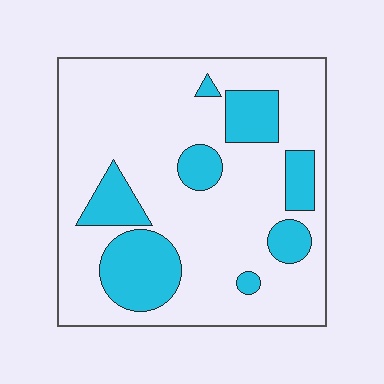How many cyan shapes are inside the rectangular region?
8.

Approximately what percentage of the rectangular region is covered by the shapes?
Approximately 25%.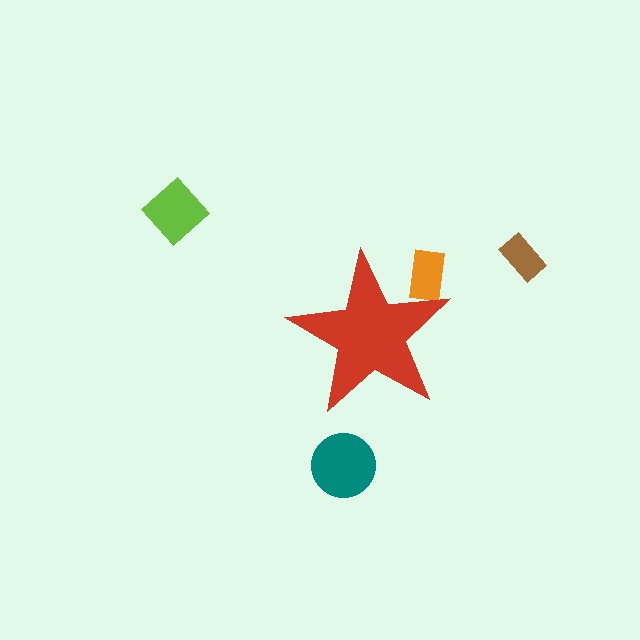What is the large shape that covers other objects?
A red star.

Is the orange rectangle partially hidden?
Yes, the orange rectangle is partially hidden behind the red star.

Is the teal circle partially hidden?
No, the teal circle is fully visible.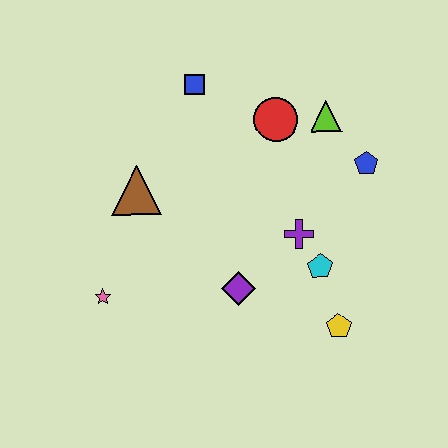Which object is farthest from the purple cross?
The pink star is farthest from the purple cross.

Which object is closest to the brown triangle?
The pink star is closest to the brown triangle.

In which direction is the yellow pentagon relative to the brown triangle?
The yellow pentagon is to the right of the brown triangle.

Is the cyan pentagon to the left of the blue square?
No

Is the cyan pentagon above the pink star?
Yes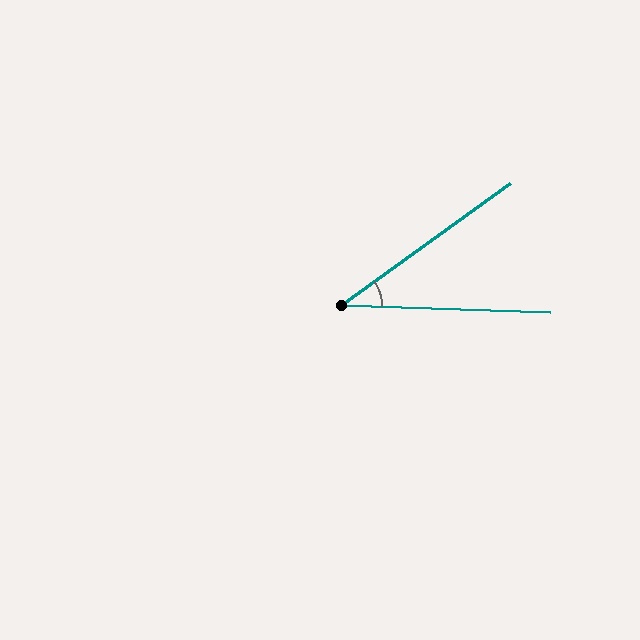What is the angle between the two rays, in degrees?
Approximately 38 degrees.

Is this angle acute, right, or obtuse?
It is acute.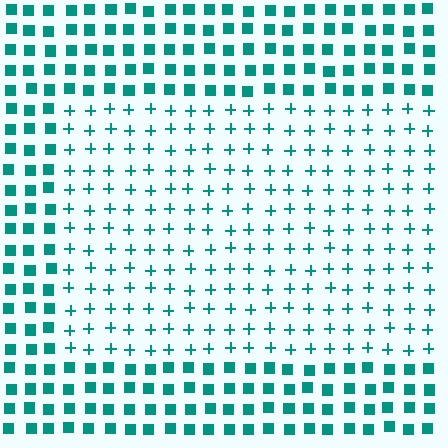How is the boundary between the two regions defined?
The boundary is defined by a change in element shape: plus signs inside vs. squares outside. All elements share the same color and spacing.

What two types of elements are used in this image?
The image uses plus signs inside the rectangle region and squares outside it.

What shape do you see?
I see a rectangle.